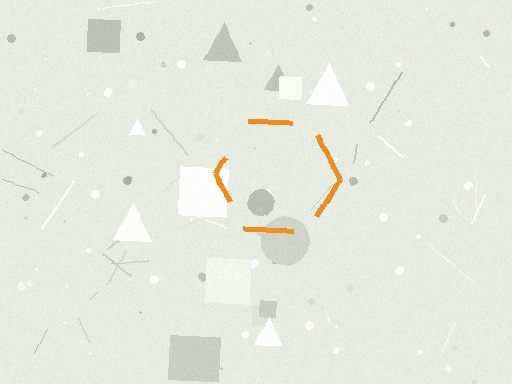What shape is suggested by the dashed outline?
The dashed outline suggests a hexagon.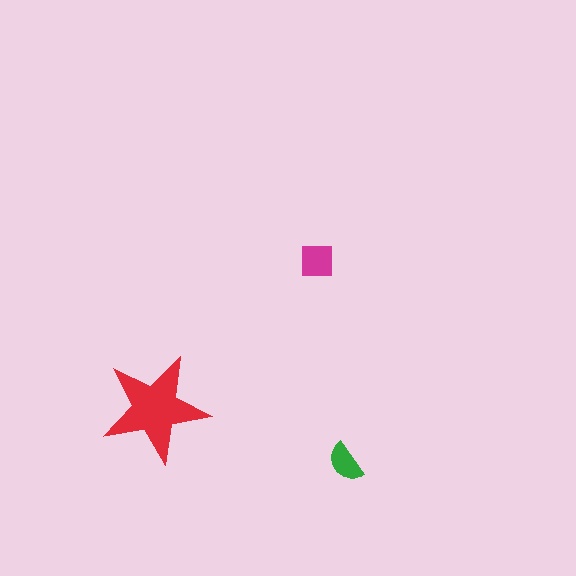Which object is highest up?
The magenta square is topmost.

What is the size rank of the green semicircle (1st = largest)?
3rd.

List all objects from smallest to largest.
The green semicircle, the magenta square, the red star.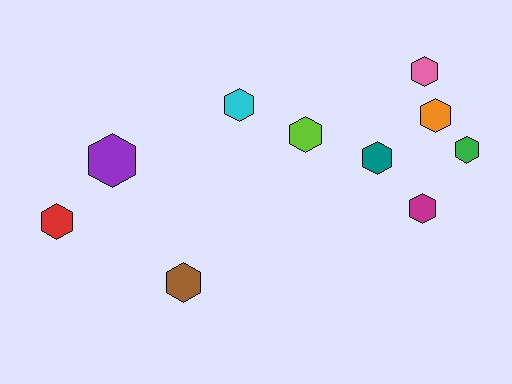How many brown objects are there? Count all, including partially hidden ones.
There is 1 brown object.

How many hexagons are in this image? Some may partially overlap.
There are 10 hexagons.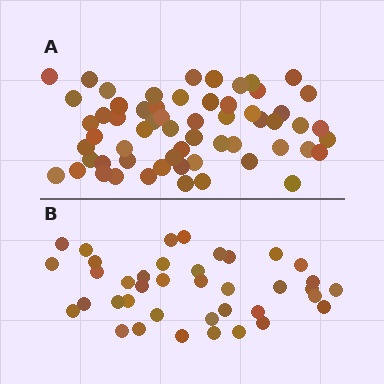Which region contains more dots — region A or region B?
Region A (the top region) has more dots.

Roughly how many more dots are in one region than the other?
Region A has approximately 20 more dots than region B.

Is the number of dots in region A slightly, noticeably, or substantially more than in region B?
Region A has substantially more. The ratio is roughly 1.5 to 1.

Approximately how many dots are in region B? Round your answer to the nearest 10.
About 40 dots. (The exact count is 39, which rounds to 40.)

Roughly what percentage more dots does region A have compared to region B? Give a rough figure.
About 55% more.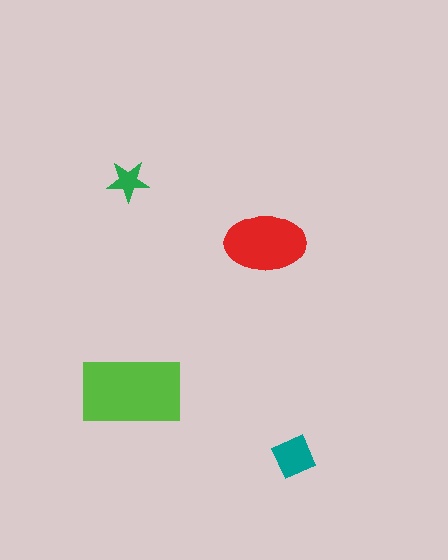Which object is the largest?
The lime rectangle.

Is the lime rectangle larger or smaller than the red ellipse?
Larger.